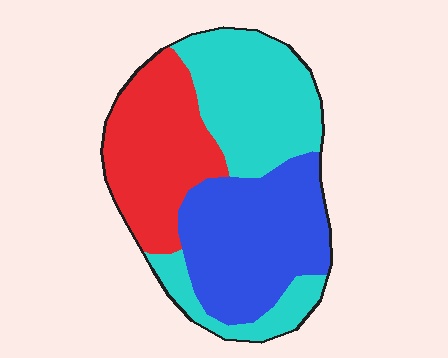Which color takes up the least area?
Red, at roughly 30%.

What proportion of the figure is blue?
Blue takes up between a quarter and a half of the figure.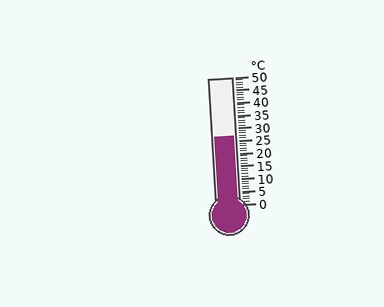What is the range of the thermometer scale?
The thermometer scale ranges from 0°C to 50°C.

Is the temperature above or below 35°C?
The temperature is below 35°C.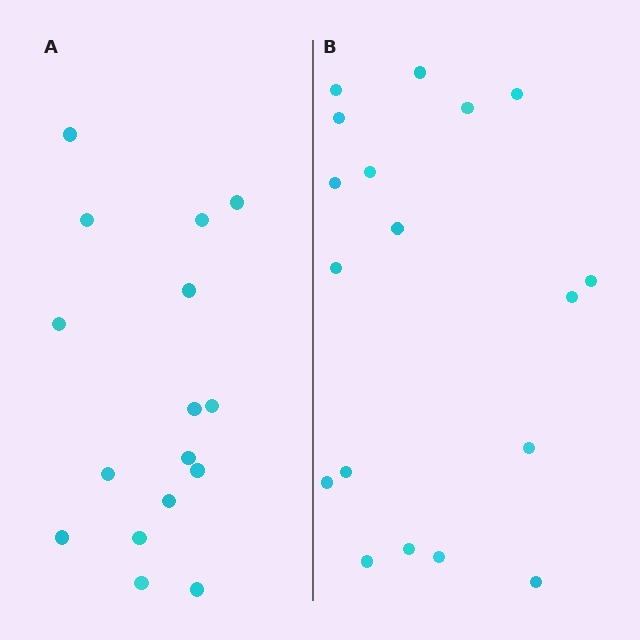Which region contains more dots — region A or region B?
Region B (the right region) has more dots.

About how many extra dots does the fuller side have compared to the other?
Region B has just a few more — roughly 2 or 3 more dots than region A.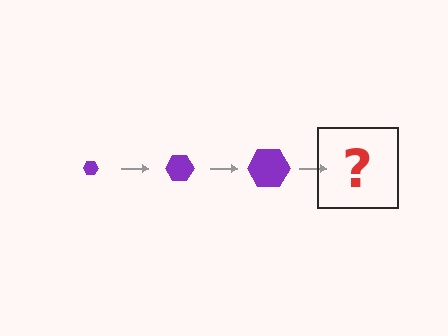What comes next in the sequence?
The next element should be a purple hexagon, larger than the previous one.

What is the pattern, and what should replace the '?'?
The pattern is that the hexagon gets progressively larger each step. The '?' should be a purple hexagon, larger than the previous one.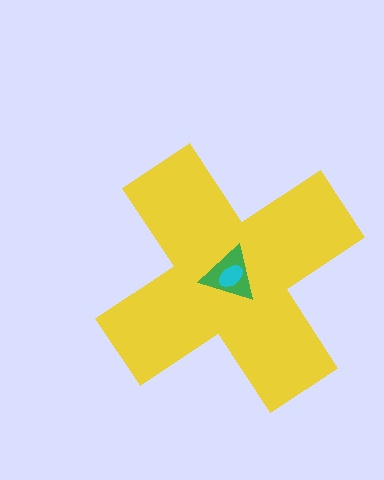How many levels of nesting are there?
3.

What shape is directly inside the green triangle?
The cyan ellipse.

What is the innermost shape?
The cyan ellipse.